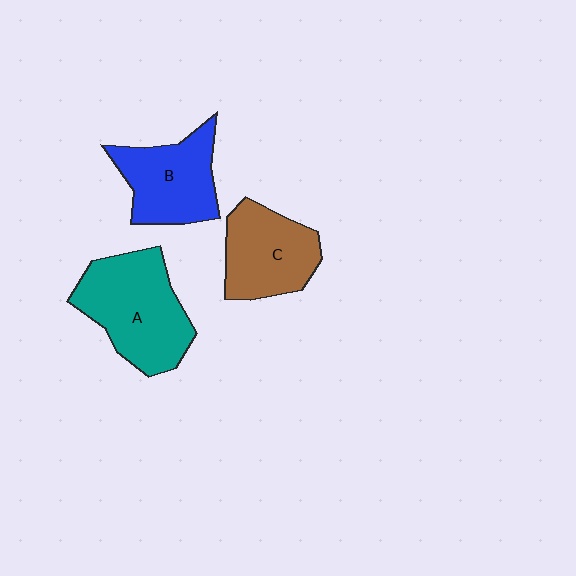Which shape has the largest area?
Shape A (teal).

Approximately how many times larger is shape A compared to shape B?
Approximately 1.3 times.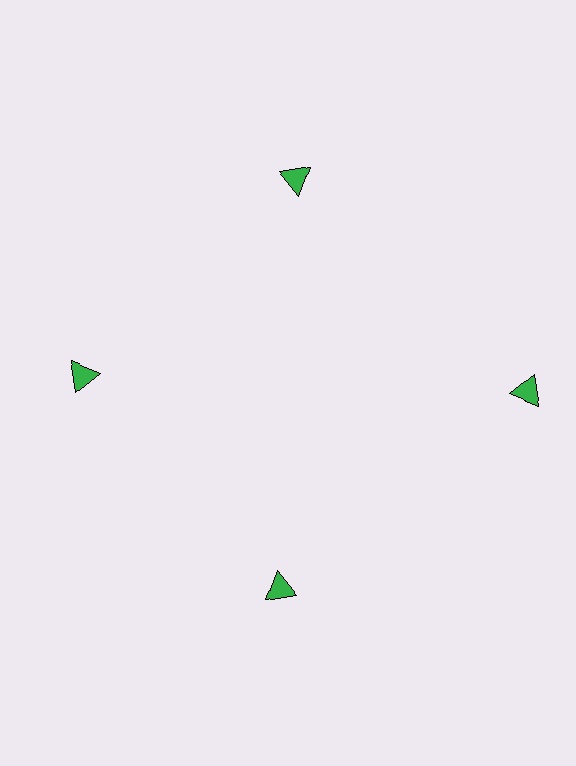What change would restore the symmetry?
The symmetry would be restored by moving it inward, back onto the ring so that all 4 triangles sit at equal angles and equal distance from the center.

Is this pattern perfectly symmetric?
No. The 4 green triangles are arranged in a ring, but one element near the 3 o'clock position is pushed outward from the center, breaking the 4-fold rotational symmetry.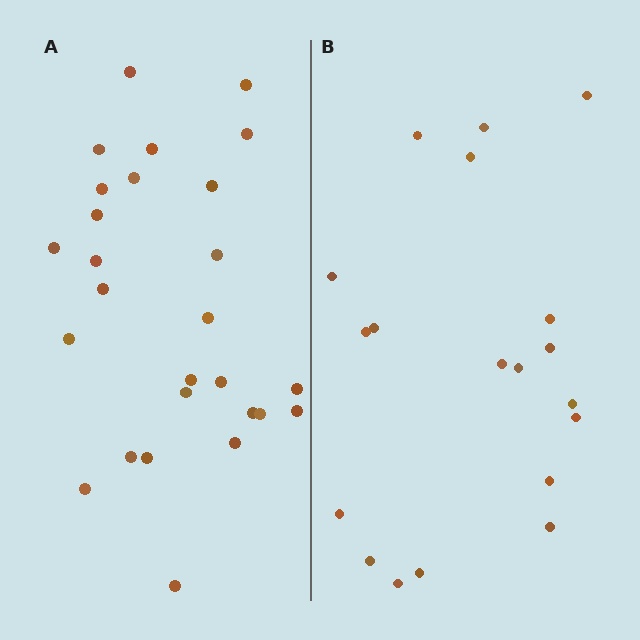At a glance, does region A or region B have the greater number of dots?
Region A (the left region) has more dots.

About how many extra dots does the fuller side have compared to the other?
Region A has roughly 8 or so more dots than region B.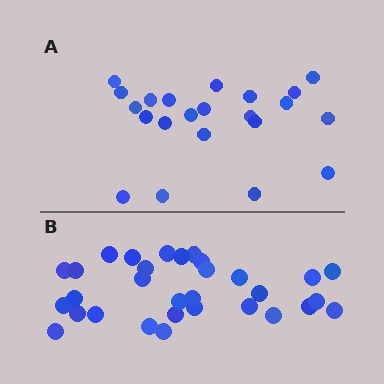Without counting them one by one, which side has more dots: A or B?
Region B (the bottom region) has more dots.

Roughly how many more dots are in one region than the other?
Region B has roughly 8 or so more dots than region A.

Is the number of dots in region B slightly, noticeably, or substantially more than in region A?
Region B has noticeably more, but not dramatically so. The ratio is roughly 1.4 to 1.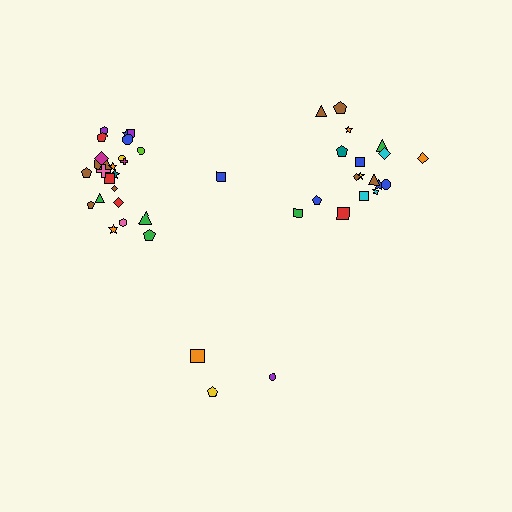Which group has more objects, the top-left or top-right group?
The top-left group.